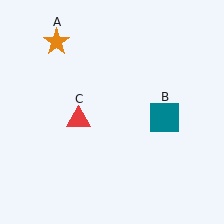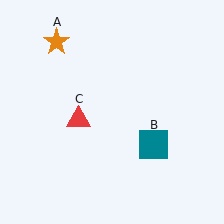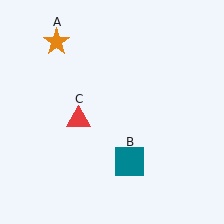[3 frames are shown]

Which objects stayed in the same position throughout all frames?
Orange star (object A) and red triangle (object C) remained stationary.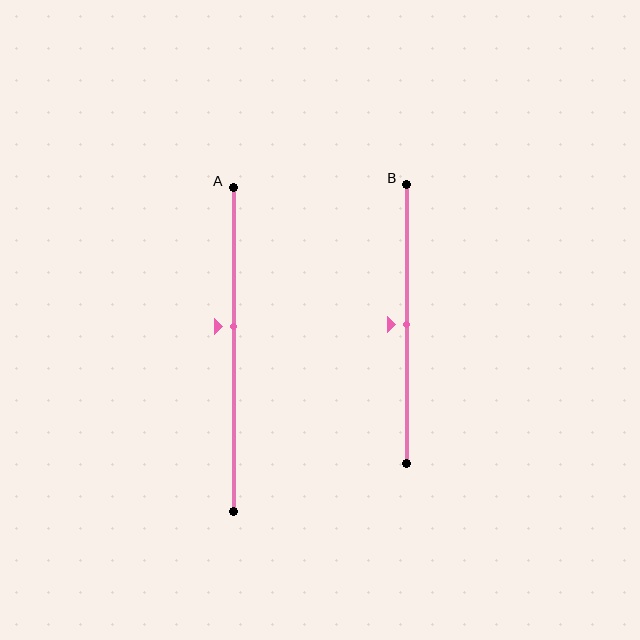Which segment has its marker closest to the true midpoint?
Segment B has its marker closest to the true midpoint.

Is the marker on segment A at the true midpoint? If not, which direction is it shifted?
No, the marker on segment A is shifted upward by about 7% of the segment length.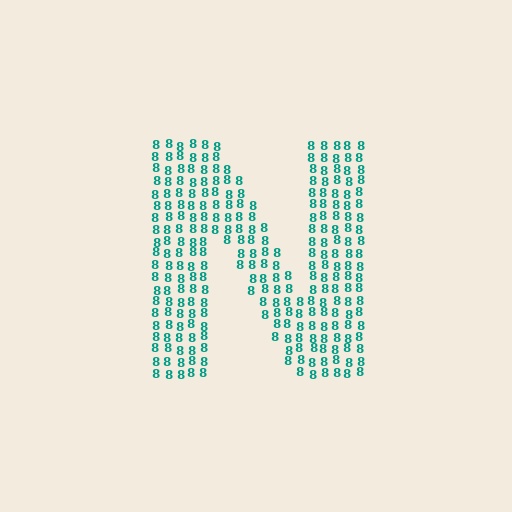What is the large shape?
The large shape is the letter N.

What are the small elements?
The small elements are digit 8's.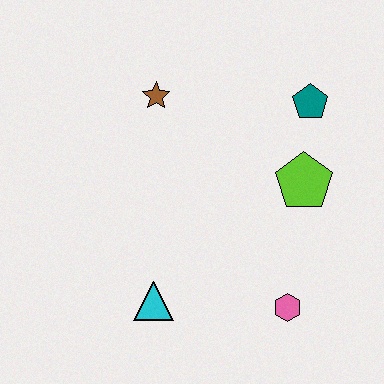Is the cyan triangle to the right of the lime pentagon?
No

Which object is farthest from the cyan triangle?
The teal pentagon is farthest from the cyan triangle.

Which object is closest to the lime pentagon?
The teal pentagon is closest to the lime pentagon.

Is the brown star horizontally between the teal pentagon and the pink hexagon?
No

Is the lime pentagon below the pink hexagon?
No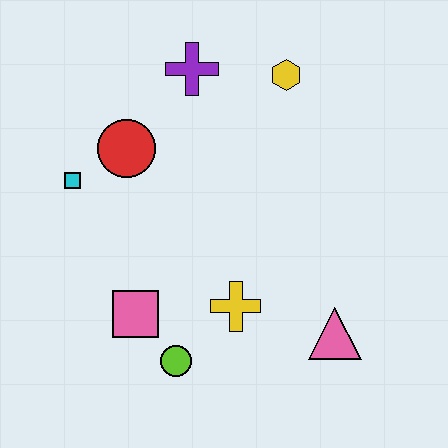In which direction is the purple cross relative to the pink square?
The purple cross is above the pink square.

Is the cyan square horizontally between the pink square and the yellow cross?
No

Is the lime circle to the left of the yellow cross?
Yes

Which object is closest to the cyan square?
The red circle is closest to the cyan square.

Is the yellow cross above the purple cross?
No